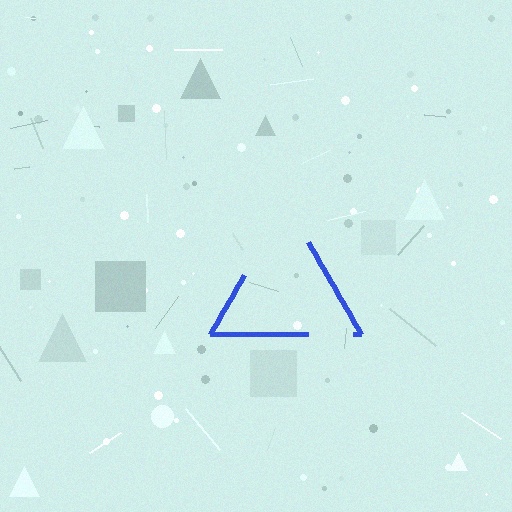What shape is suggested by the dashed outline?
The dashed outline suggests a triangle.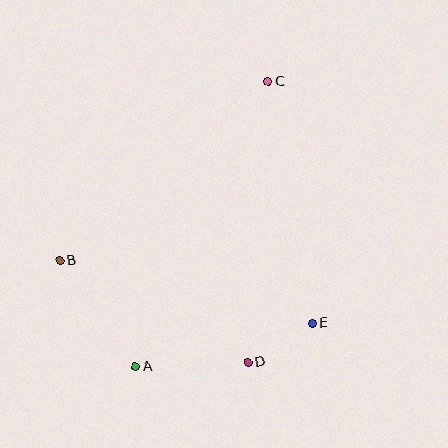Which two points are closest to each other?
Points D and E are closest to each other.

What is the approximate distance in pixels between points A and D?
The distance between A and D is approximately 113 pixels.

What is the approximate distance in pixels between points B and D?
The distance between B and D is approximately 214 pixels.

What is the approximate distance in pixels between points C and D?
The distance between C and D is approximately 282 pixels.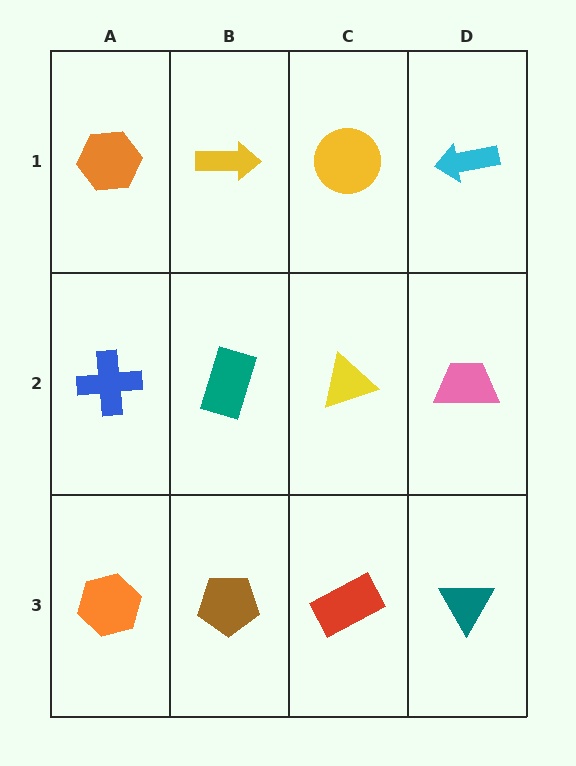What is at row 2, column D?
A pink trapezoid.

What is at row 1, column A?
An orange hexagon.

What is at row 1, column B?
A yellow arrow.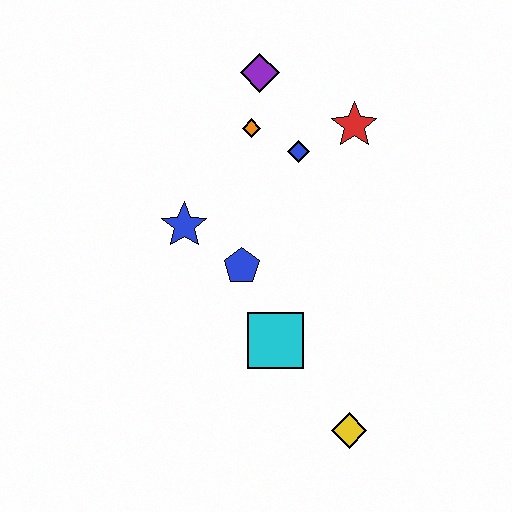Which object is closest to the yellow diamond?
The cyan square is closest to the yellow diamond.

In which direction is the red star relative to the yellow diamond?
The red star is above the yellow diamond.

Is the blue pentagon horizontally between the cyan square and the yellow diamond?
No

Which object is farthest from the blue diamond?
The yellow diamond is farthest from the blue diamond.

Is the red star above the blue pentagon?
Yes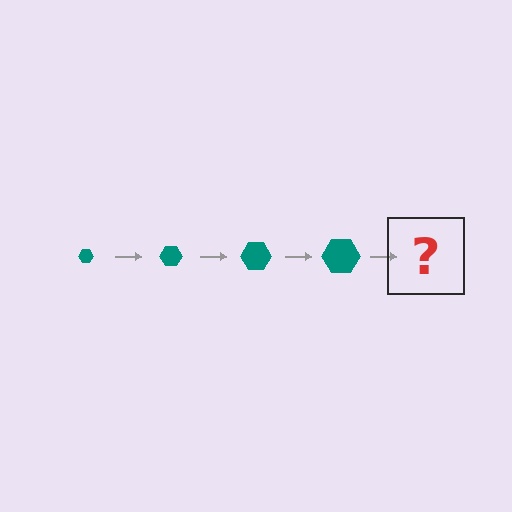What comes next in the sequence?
The next element should be a teal hexagon, larger than the previous one.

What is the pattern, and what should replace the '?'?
The pattern is that the hexagon gets progressively larger each step. The '?' should be a teal hexagon, larger than the previous one.